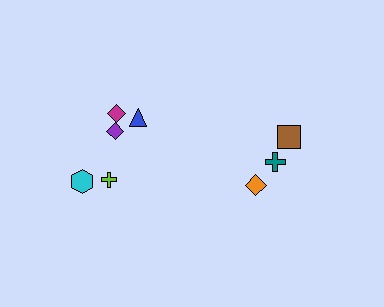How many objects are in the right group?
There are 3 objects.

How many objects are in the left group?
There are 5 objects.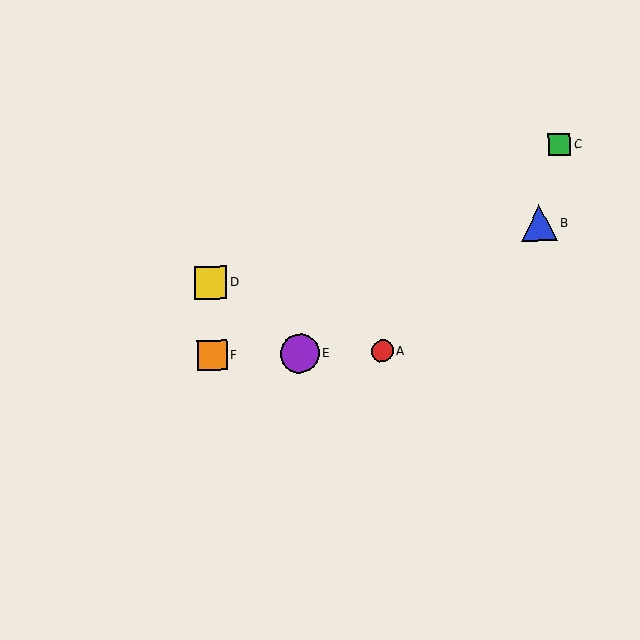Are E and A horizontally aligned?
Yes, both are at y≈353.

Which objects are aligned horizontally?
Objects A, E, F are aligned horizontally.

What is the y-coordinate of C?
Object C is at y≈145.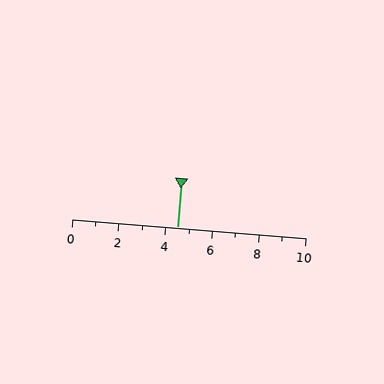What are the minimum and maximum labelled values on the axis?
The axis runs from 0 to 10.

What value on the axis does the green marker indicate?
The marker indicates approximately 4.5.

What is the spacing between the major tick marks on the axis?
The major ticks are spaced 2 apart.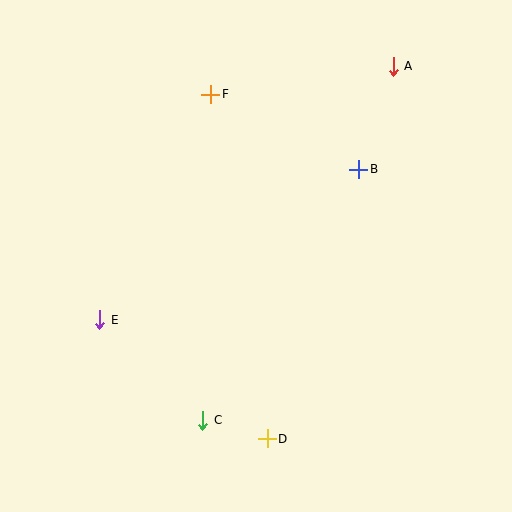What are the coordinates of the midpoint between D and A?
The midpoint between D and A is at (330, 253).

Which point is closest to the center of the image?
Point B at (359, 169) is closest to the center.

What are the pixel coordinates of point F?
Point F is at (211, 94).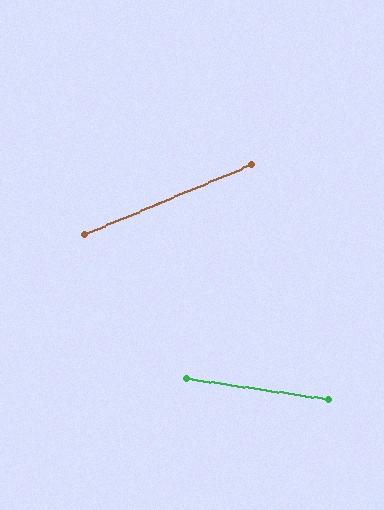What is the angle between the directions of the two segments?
Approximately 31 degrees.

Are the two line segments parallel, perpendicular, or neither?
Neither parallel nor perpendicular — they differ by about 31°.